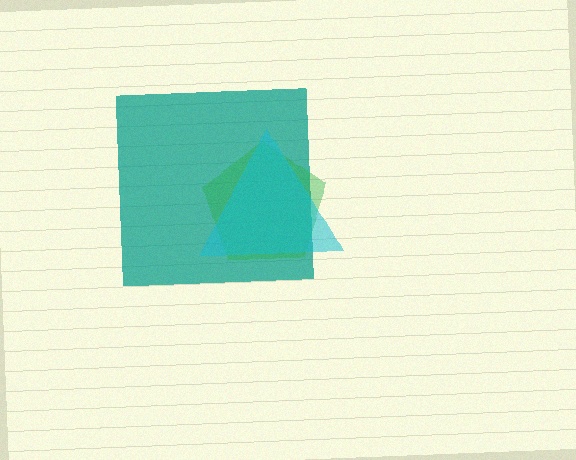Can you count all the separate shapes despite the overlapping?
Yes, there are 3 separate shapes.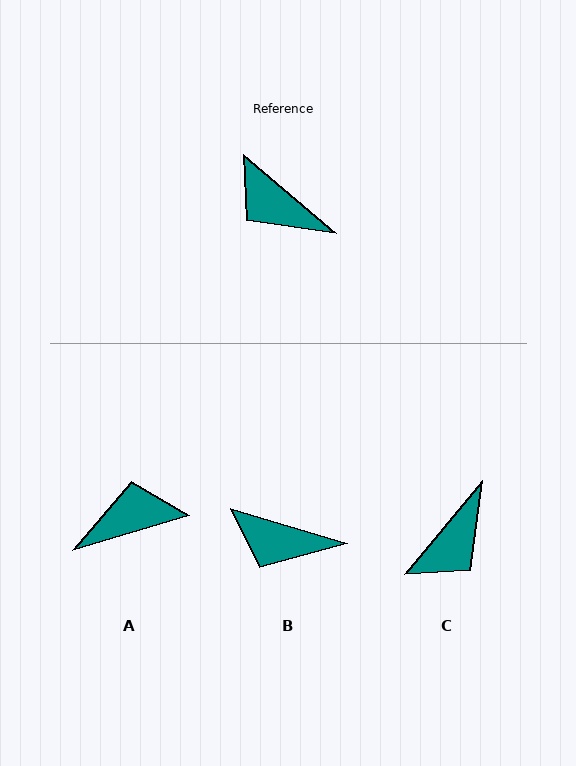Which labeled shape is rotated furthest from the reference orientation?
A, about 123 degrees away.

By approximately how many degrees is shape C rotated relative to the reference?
Approximately 90 degrees counter-clockwise.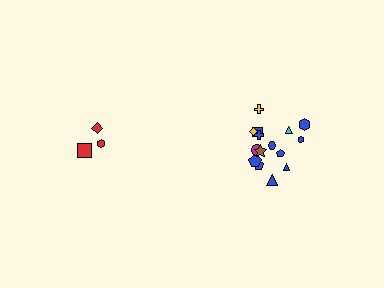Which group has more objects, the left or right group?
The right group.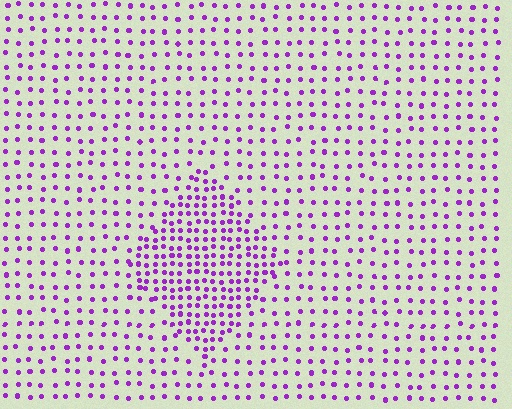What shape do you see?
I see a diamond.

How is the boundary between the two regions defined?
The boundary is defined by a change in element density (approximately 2.1x ratio). All elements are the same color, size, and shape.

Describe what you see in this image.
The image contains small purple elements arranged at two different densities. A diamond-shaped region is visible where the elements are more densely packed than the surrounding area.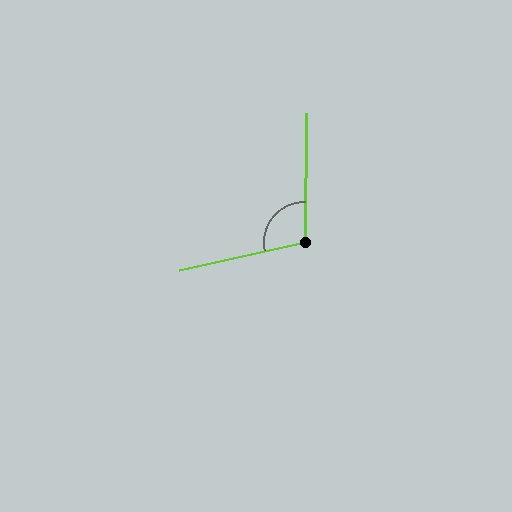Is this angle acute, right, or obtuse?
It is obtuse.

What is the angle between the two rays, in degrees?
Approximately 103 degrees.